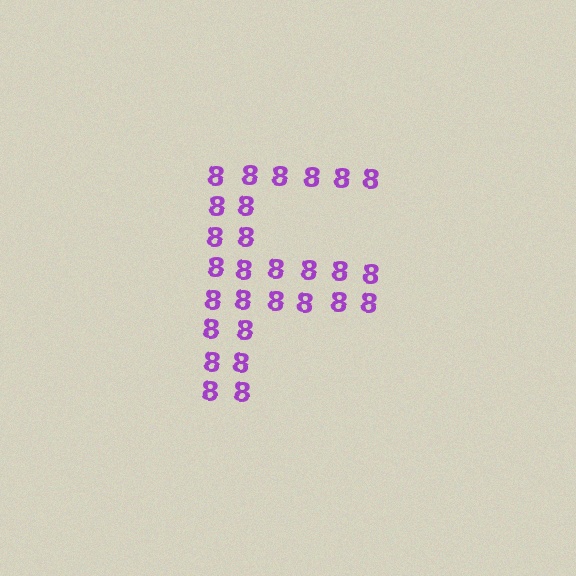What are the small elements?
The small elements are digit 8's.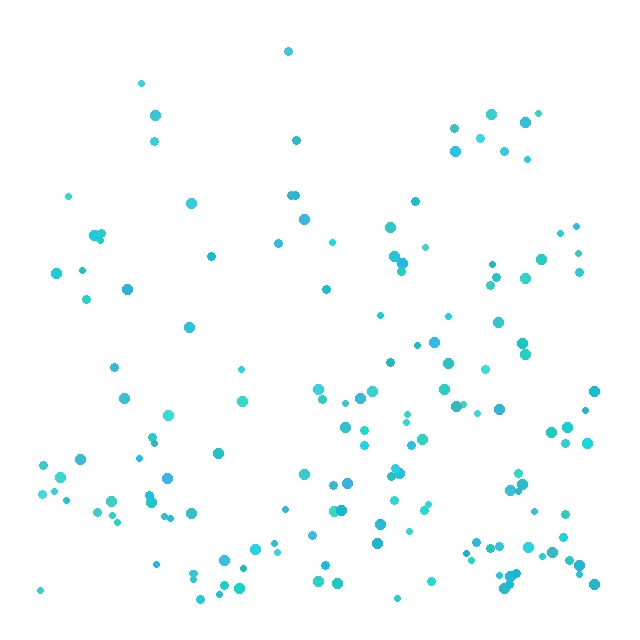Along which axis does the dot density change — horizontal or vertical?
Vertical.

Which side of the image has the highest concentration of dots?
The bottom.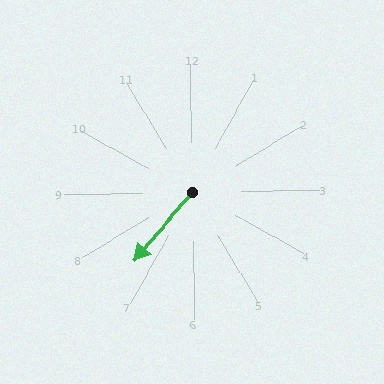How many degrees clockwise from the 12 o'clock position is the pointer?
Approximately 221 degrees.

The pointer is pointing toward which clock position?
Roughly 7 o'clock.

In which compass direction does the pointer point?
Southwest.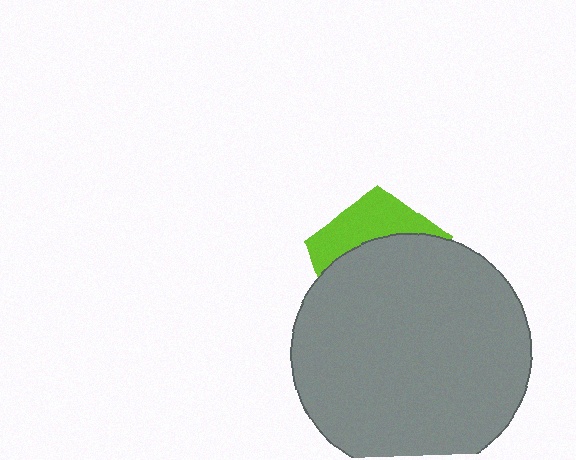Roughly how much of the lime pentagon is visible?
A small part of it is visible (roughly 33%).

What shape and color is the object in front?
The object in front is a gray circle.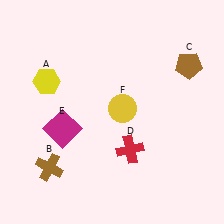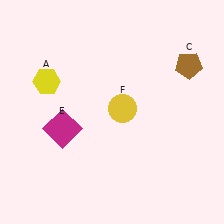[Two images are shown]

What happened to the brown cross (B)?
The brown cross (B) was removed in Image 2. It was in the bottom-left area of Image 1.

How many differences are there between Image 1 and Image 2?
There are 2 differences between the two images.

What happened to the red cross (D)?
The red cross (D) was removed in Image 2. It was in the bottom-right area of Image 1.